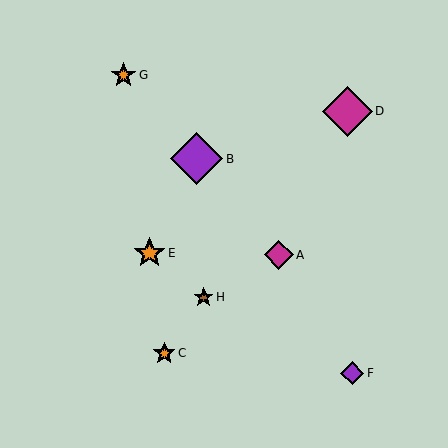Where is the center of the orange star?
The center of the orange star is at (149, 253).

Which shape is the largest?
The purple diamond (labeled B) is the largest.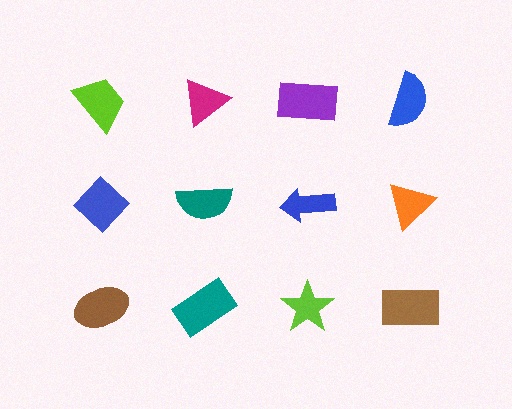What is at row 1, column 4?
A blue semicircle.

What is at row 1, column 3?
A purple rectangle.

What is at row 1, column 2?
A magenta triangle.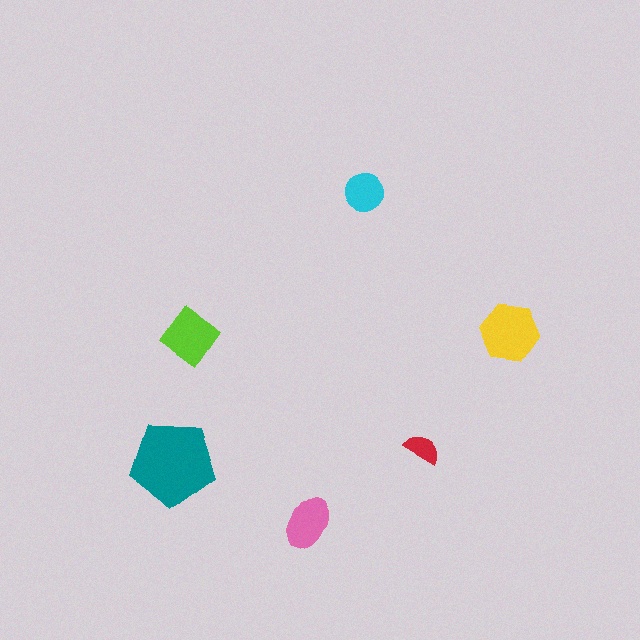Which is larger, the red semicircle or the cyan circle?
The cyan circle.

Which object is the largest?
The teal pentagon.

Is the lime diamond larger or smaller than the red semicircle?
Larger.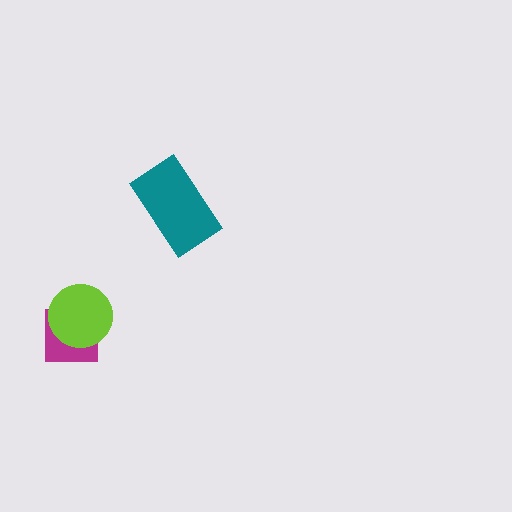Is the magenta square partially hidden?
Yes, it is partially covered by another shape.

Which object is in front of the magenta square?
The lime circle is in front of the magenta square.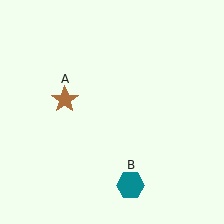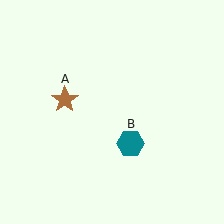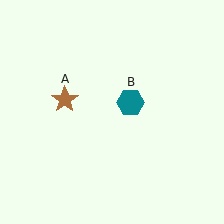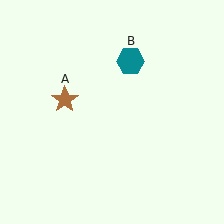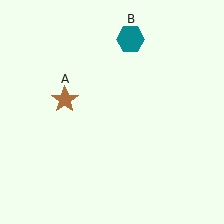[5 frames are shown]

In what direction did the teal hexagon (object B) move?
The teal hexagon (object B) moved up.